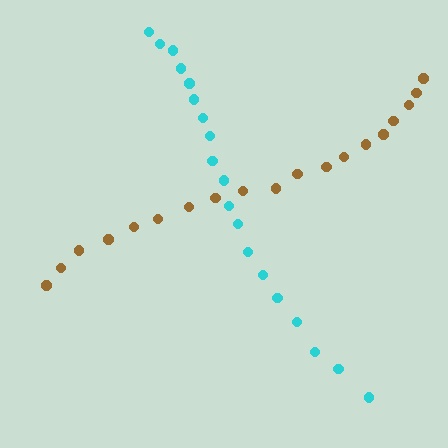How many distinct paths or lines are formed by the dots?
There are 2 distinct paths.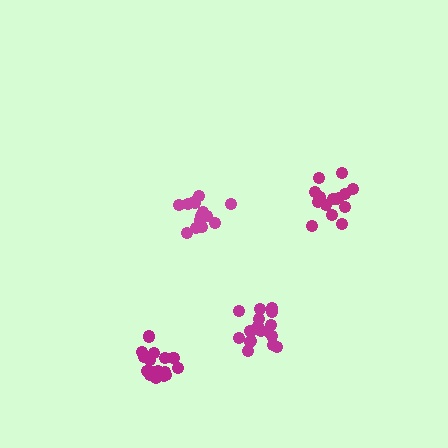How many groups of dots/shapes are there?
There are 4 groups.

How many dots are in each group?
Group 1: 17 dots, Group 2: 17 dots, Group 3: 15 dots, Group 4: 16 dots (65 total).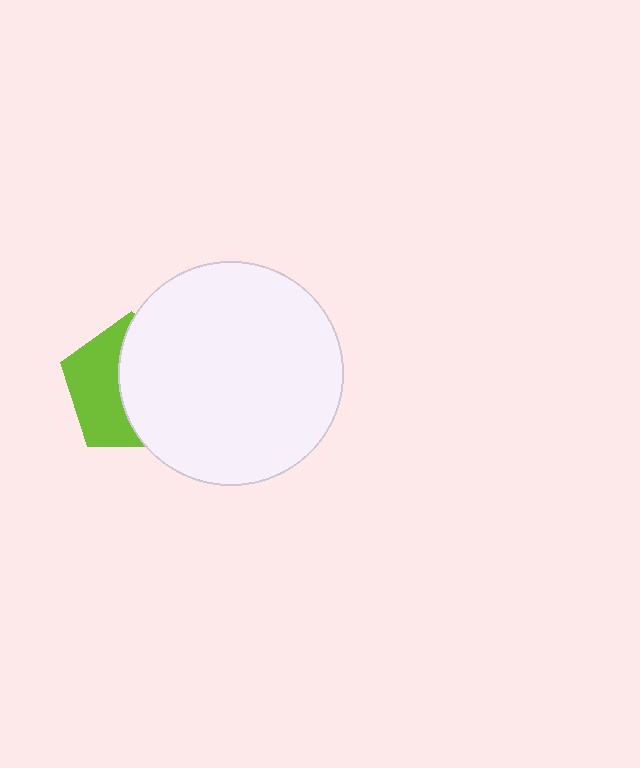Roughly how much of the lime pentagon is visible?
A small part of it is visible (roughly 44%).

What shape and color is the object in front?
The object in front is a white circle.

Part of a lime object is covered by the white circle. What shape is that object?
It is a pentagon.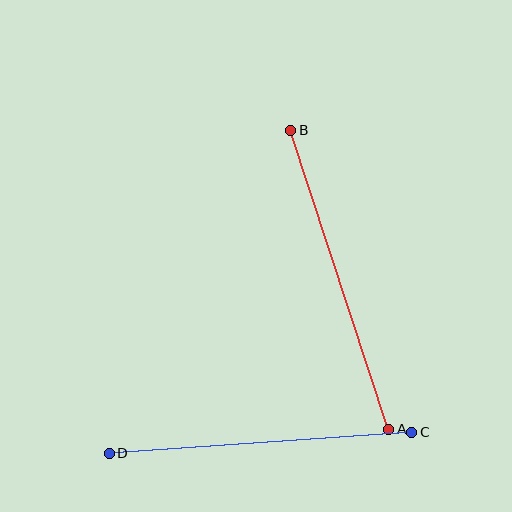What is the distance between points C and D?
The distance is approximately 303 pixels.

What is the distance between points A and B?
The distance is approximately 315 pixels.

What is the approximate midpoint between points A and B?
The midpoint is at approximately (340, 280) pixels.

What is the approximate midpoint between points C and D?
The midpoint is at approximately (260, 443) pixels.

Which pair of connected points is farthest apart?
Points A and B are farthest apart.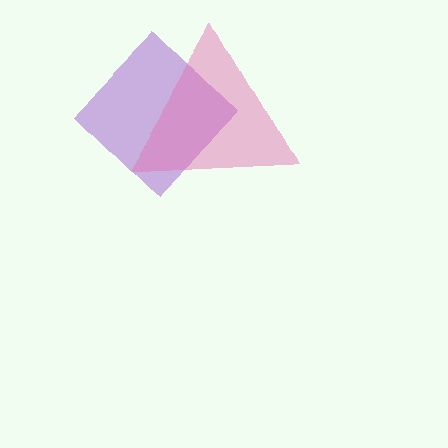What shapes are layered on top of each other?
The layered shapes are: a purple diamond, a pink triangle.